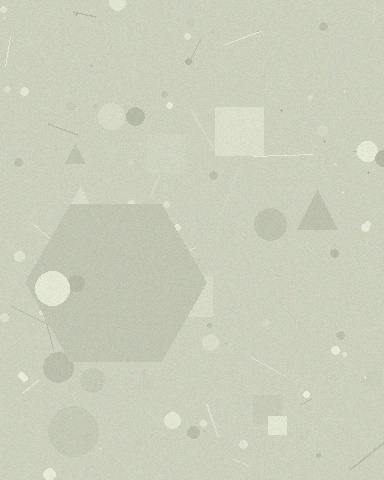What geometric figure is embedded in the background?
A hexagon is embedded in the background.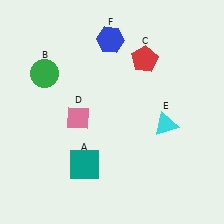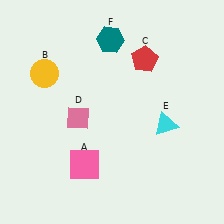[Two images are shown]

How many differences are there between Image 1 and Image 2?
There are 3 differences between the two images.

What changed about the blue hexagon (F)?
In Image 1, F is blue. In Image 2, it changed to teal.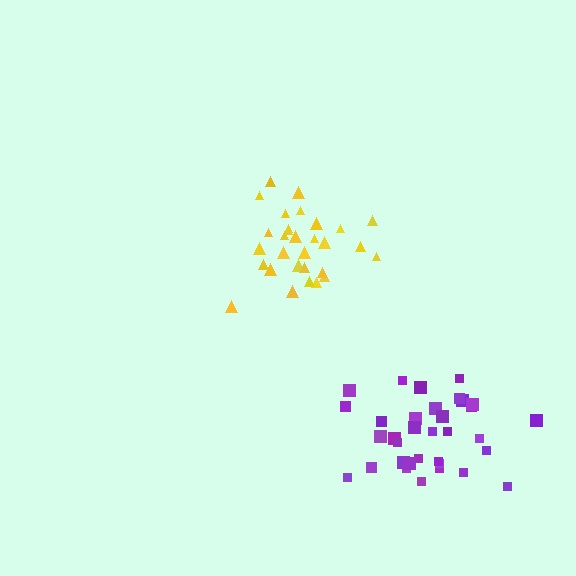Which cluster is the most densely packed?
Yellow.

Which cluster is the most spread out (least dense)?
Purple.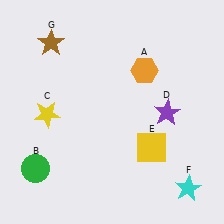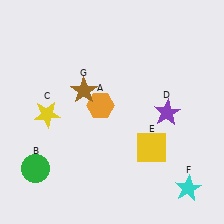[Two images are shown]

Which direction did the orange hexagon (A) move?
The orange hexagon (A) moved left.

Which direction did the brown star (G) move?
The brown star (G) moved down.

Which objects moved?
The objects that moved are: the orange hexagon (A), the brown star (G).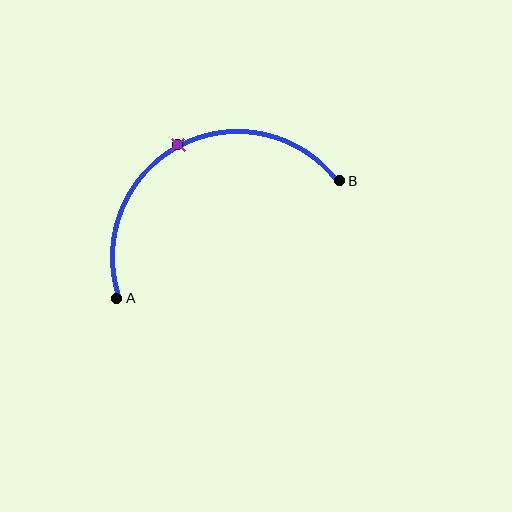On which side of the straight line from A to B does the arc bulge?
The arc bulges above the straight line connecting A and B.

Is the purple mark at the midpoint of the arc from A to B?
Yes. The purple mark lies on the arc at equal arc-length from both A and B — it is the arc midpoint.